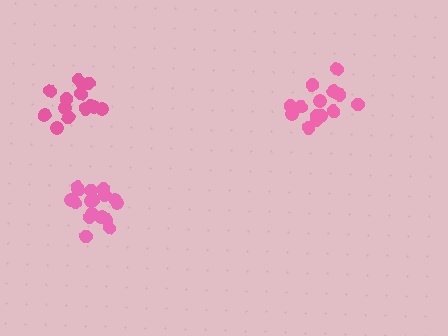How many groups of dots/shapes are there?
There are 3 groups.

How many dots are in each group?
Group 1: 16 dots, Group 2: 17 dots, Group 3: 14 dots (47 total).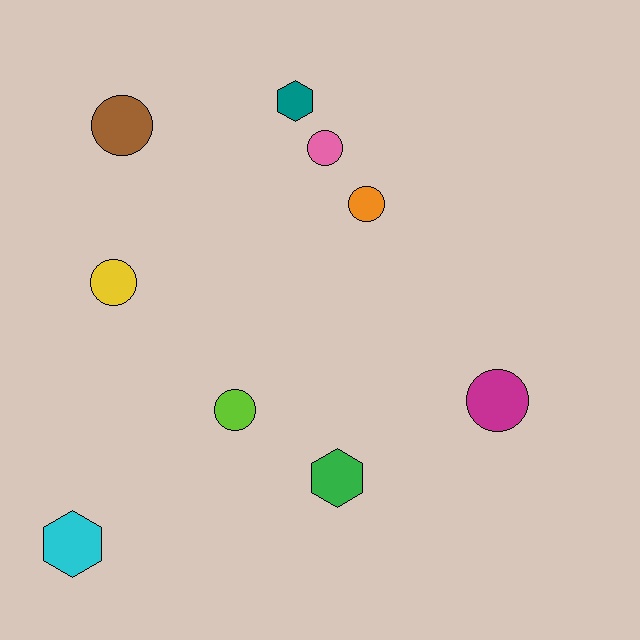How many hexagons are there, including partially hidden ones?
There are 3 hexagons.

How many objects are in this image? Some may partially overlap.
There are 9 objects.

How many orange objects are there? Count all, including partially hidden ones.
There is 1 orange object.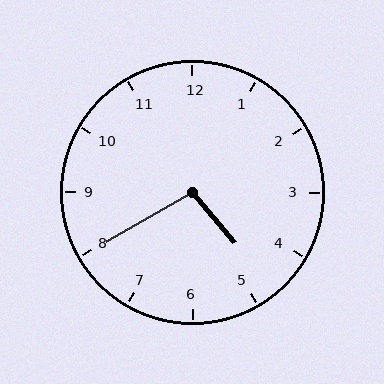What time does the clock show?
4:40.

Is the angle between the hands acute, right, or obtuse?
It is obtuse.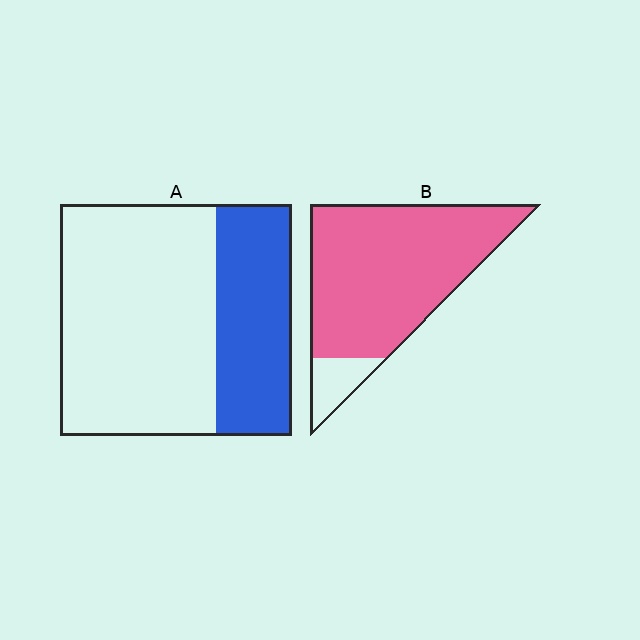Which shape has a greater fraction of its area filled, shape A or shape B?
Shape B.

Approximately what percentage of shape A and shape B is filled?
A is approximately 35% and B is approximately 90%.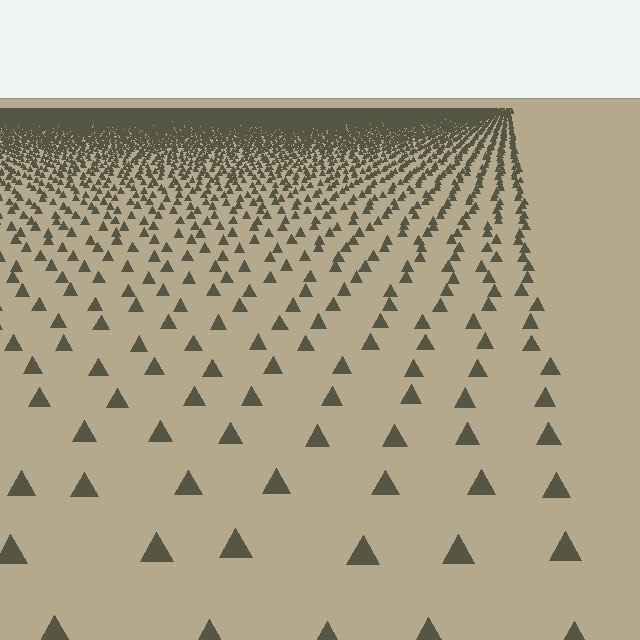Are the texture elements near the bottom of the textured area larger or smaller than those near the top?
Larger. Near the bottom, elements are closer to the viewer and appear at a bigger on-screen size.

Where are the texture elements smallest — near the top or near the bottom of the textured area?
Near the top.